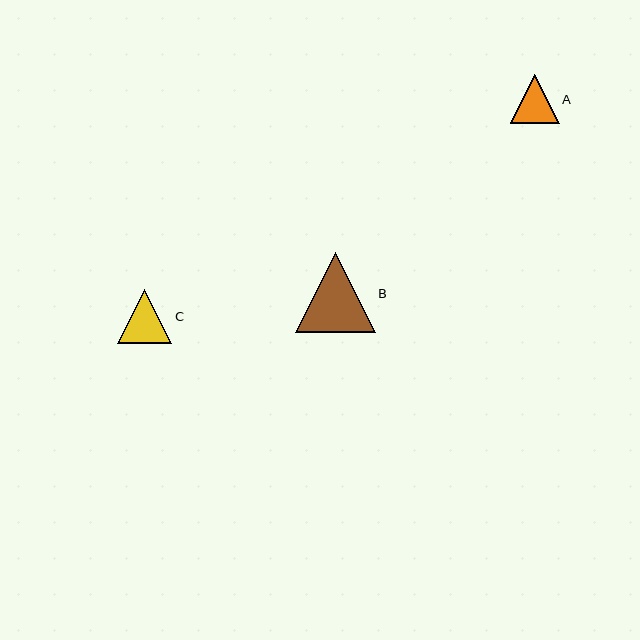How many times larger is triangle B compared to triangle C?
Triangle B is approximately 1.5 times the size of triangle C.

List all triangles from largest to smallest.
From largest to smallest: B, C, A.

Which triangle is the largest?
Triangle B is the largest with a size of approximately 80 pixels.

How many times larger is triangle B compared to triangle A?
Triangle B is approximately 1.6 times the size of triangle A.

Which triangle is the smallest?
Triangle A is the smallest with a size of approximately 49 pixels.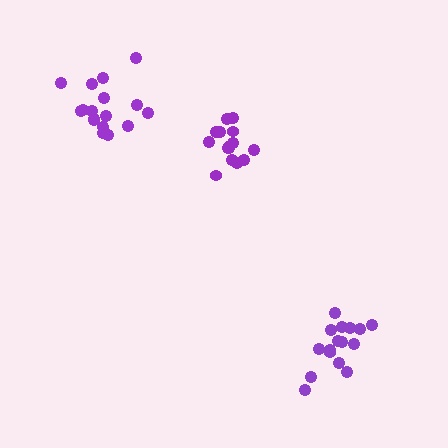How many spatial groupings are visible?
There are 3 spatial groupings.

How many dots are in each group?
Group 1: 17 dots, Group 2: 16 dots, Group 3: 15 dots (48 total).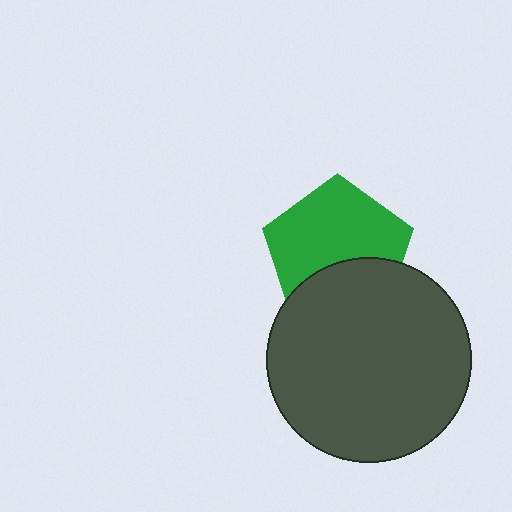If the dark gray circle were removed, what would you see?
You would see the complete green pentagon.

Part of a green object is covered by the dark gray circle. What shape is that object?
It is a pentagon.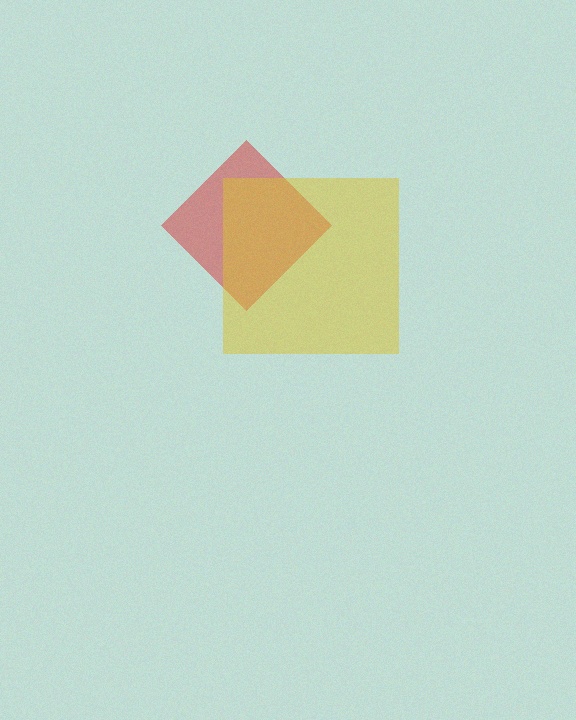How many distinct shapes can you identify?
There are 2 distinct shapes: a red diamond, a yellow square.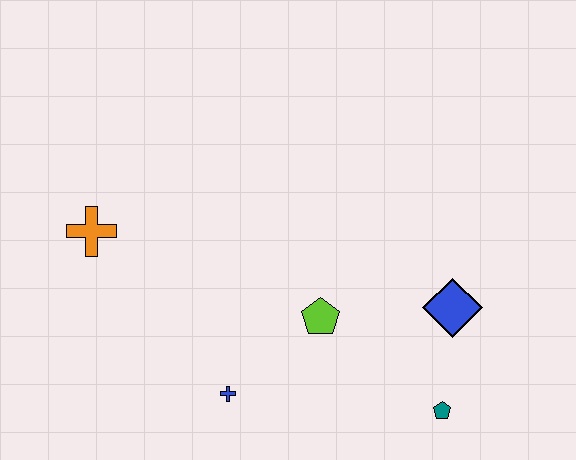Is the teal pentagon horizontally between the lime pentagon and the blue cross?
No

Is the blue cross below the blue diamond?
Yes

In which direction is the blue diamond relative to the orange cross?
The blue diamond is to the right of the orange cross.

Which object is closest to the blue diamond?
The teal pentagon is closest to the blue diamond.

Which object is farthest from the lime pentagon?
The orange cross is farthest from the lime pentagon.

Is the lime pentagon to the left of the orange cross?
No